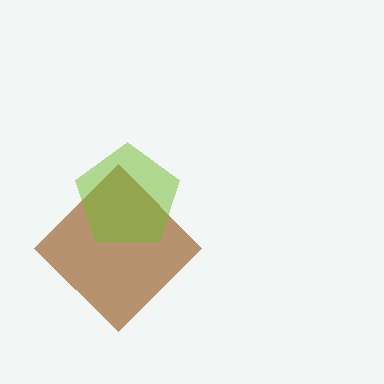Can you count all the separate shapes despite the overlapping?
Yes, there are 2 separate shapes.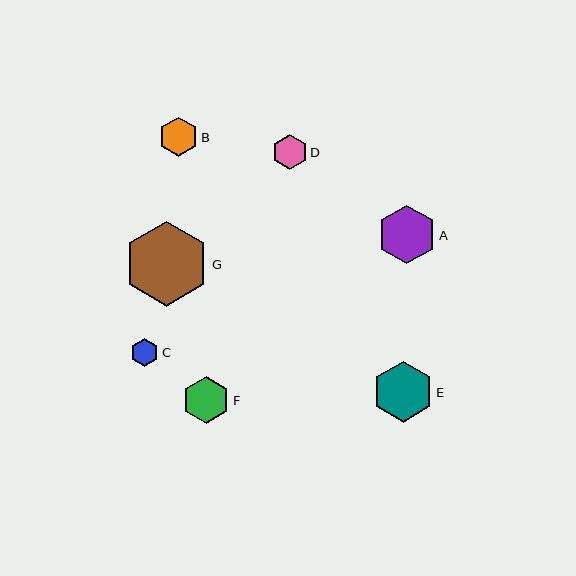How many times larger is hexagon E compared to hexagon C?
Hexagon E is approximately 2.1 times the size of hexagon C.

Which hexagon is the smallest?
Hexagon C is the smallest with a size of approximately 28 pixels.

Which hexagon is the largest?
Hexagon G is the largest with a size of approximately 85 pixels.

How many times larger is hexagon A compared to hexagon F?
Hexagon A is approximately 1.2 times the size of hexagon F.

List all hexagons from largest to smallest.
From largest to smallest: G, E, A, F, B, D, C.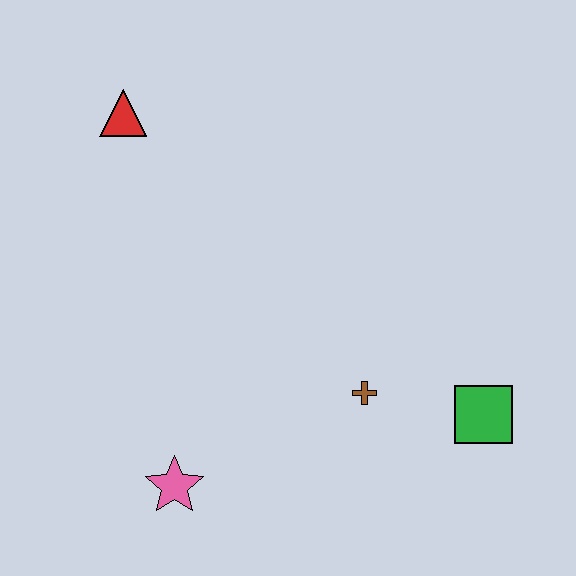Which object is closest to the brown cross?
The green square is closest to the brown cross.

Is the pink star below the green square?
Yes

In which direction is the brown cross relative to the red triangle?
The brown cross is below the red triangle.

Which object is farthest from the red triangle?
The green square is farthest from the red triangle.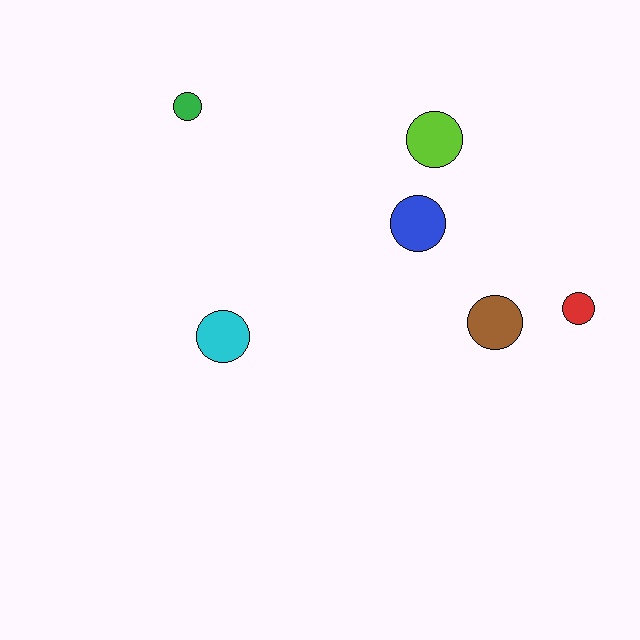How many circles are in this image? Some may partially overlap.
There are 6 circles.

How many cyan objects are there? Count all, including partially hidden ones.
There is 1 cyan object.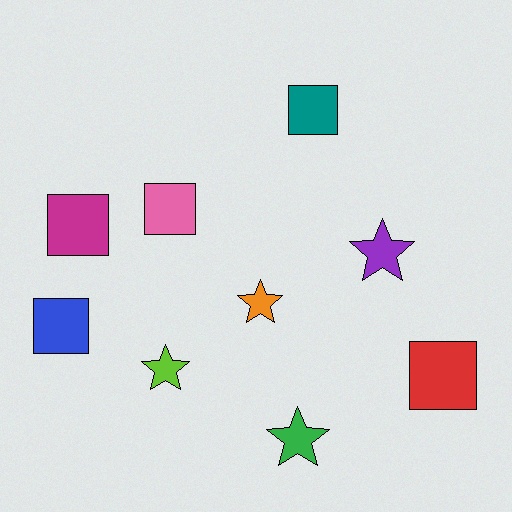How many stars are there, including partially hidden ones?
There are 4 stars.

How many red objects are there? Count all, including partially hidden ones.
There is 1 red object.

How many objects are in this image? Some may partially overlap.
There are 9 objects.